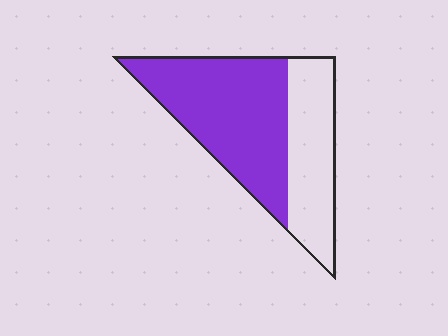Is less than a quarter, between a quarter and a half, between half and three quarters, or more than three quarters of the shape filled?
Between half and three quarters.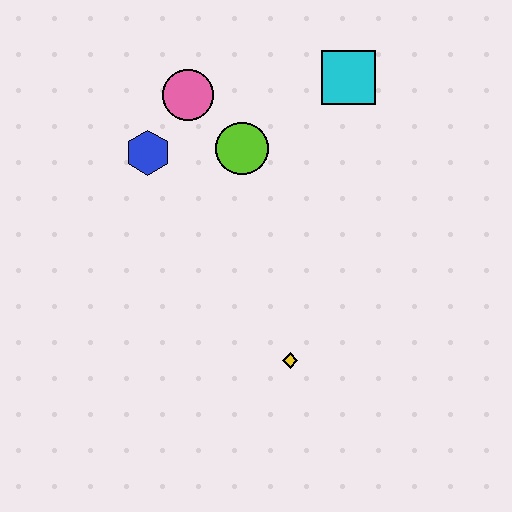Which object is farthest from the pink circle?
The yellow diamond is farthest from the pink circle.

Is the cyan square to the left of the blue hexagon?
No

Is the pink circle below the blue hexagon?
No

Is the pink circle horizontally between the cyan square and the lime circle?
No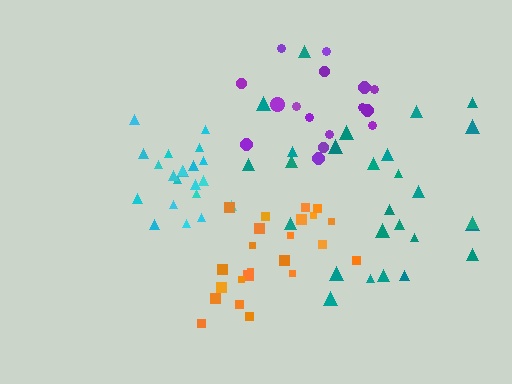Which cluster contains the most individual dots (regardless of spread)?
Teal (27).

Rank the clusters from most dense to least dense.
cyan, orange, purple, teal.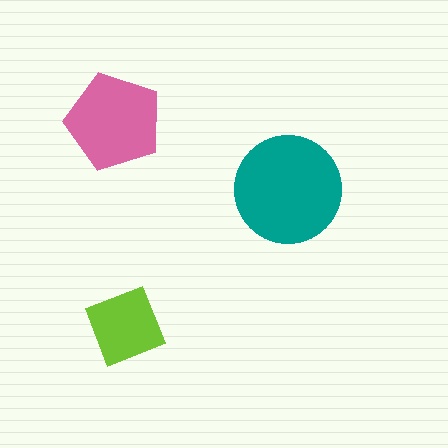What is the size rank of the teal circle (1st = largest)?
1st.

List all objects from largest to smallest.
The teal circle, the pink pentagon, the lime diamond.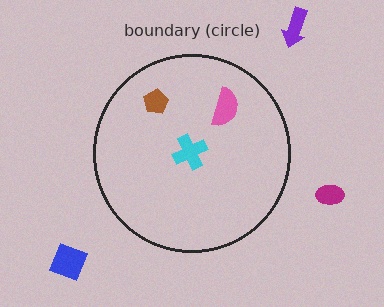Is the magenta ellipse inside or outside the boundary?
Outside.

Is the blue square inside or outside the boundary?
Outside.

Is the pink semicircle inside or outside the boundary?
Inside.